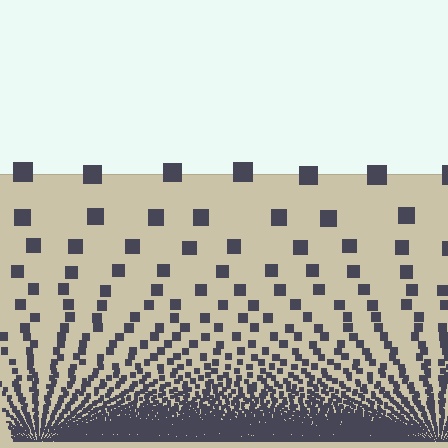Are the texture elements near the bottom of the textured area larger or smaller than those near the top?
Smaller. The gradient is inverted — elements near the bottom are smaller and denser.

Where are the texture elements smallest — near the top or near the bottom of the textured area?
Near the bottom.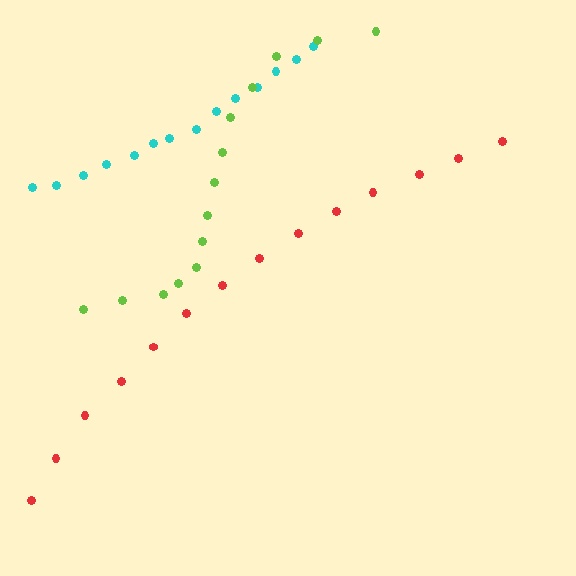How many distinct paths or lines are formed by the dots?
There are 3 distinct paths.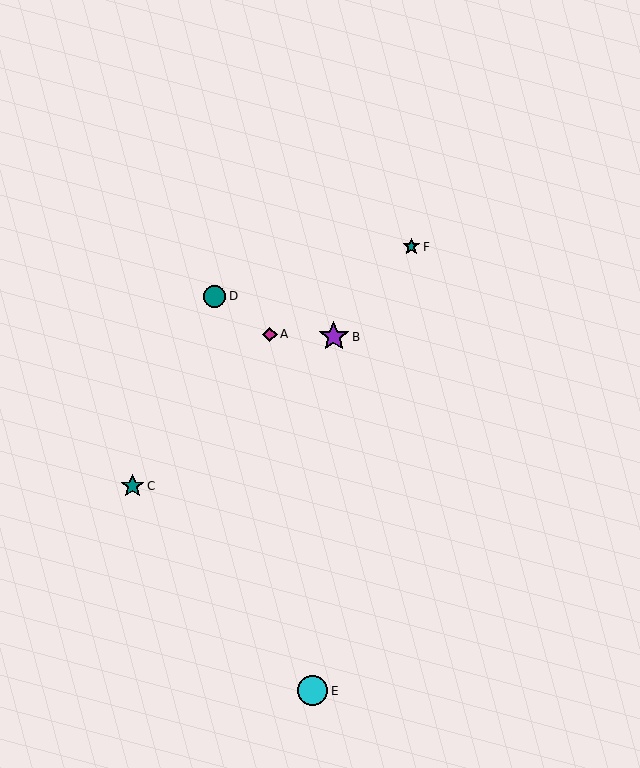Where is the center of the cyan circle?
The center of the cyan circle is at (313, 691).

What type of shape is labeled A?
Shape A is a magenta diamond.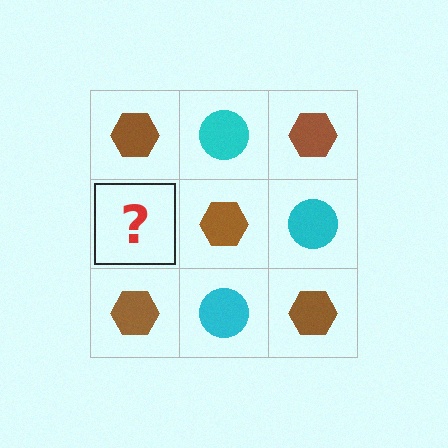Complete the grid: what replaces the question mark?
The question mark should be replaced with a cyan circle.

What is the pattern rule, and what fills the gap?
The rule is that it alternates brown hexagon and cyan circle in a checkerboard pattern. The gap should be filled with a cyan circle.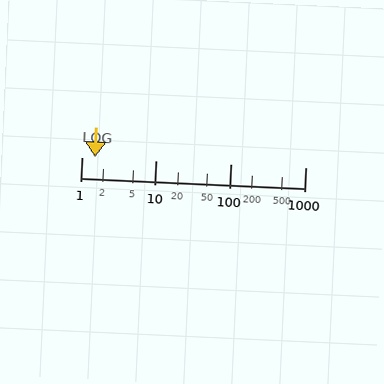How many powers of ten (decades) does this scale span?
The scale spans 3 decades, from 1 to 1000.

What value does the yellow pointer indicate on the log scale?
The pointer indicates approximately 1.5.